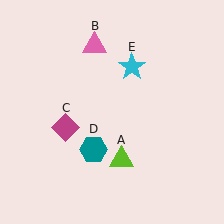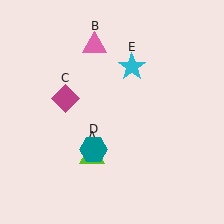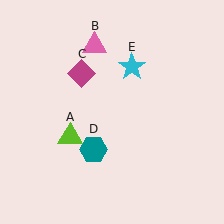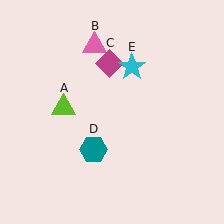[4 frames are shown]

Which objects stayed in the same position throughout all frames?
Pink triangle (object B) and teal hexagon (object D) and cyan star (object E) remained stationary.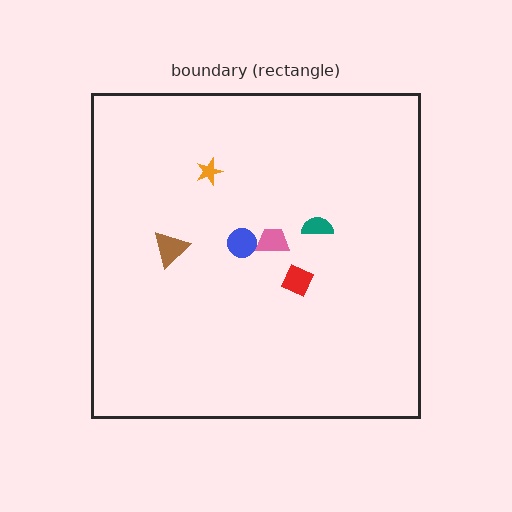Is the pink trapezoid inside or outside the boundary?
Inside.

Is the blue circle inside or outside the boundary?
Inside.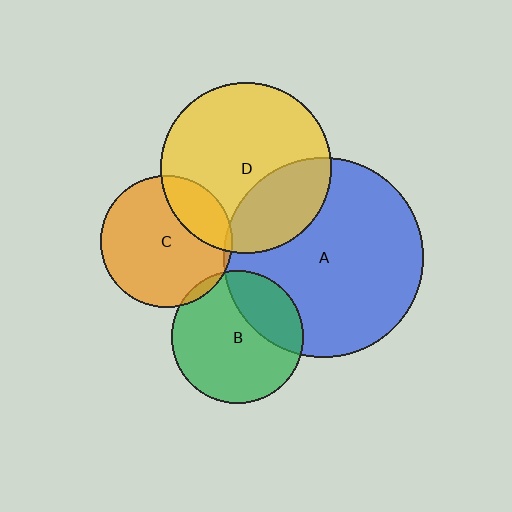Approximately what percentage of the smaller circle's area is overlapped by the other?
Approximately 5%.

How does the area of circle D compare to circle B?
Approximately 1.7 times.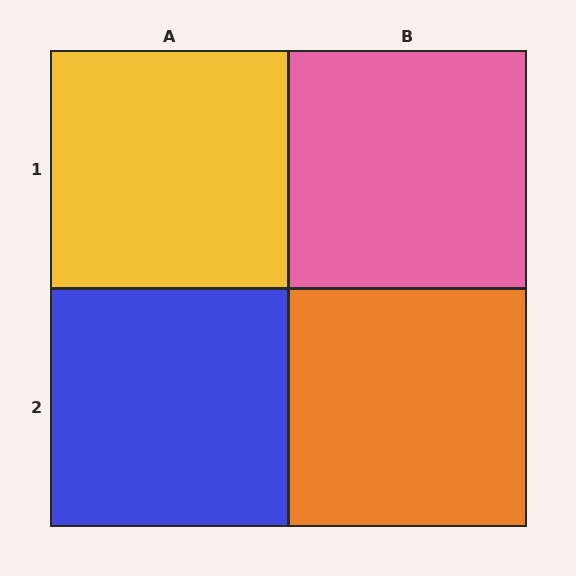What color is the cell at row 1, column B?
Pink.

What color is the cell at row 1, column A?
Yellow.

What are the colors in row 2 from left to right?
Blue, orange.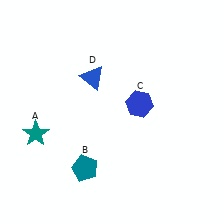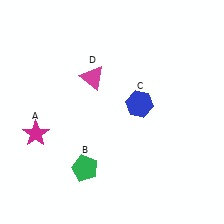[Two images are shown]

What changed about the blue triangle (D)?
In Image 1, D is blue. In Image 2, it changed to magenta.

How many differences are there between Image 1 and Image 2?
There are 3 differences between the two images.